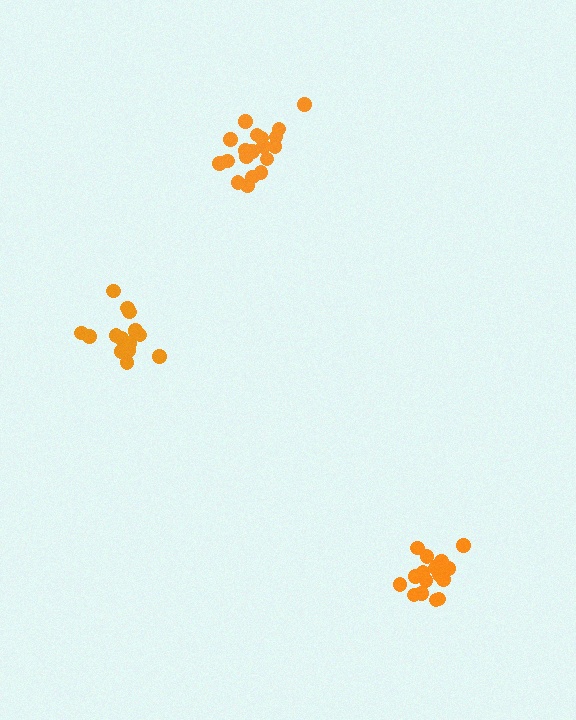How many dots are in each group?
Group 1: 17 dots, Group 2: 15 dots, Group 3: 19 dots (51 total).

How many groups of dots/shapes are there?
There are 3 groups.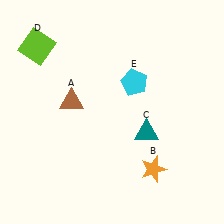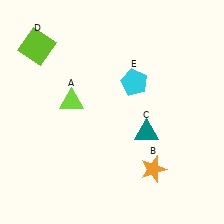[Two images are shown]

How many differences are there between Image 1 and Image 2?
There is 1 difference between the two images.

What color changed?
The triangle (A) changed from brown in Image 1 to lime in Image 2.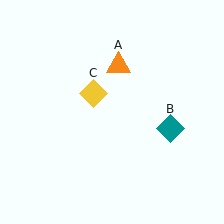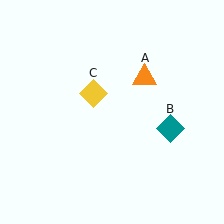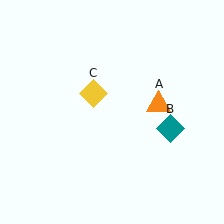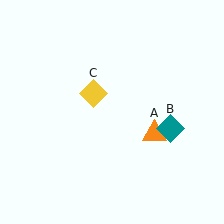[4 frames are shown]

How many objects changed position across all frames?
1 object changed position: orange triangle (object A).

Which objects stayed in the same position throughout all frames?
Teal diamond (object B) and yellow diamond (object C) remained stationary.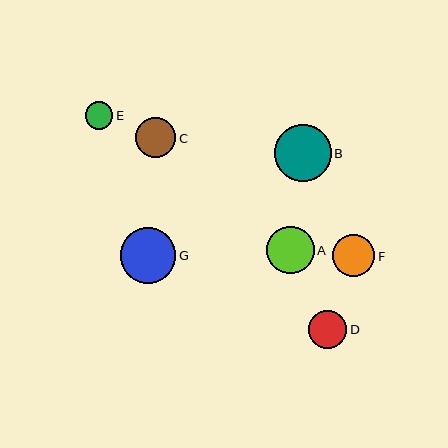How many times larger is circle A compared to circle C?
Circle A is approximately 1.2 times the size of circle C.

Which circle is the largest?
Circle B is the largest with a size of approximately 57 pixels.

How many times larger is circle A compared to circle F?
Circle A is approximately 1.1 times the size of circle F.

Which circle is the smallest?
Circle E is the smallest with a size of approximately 27 pixels.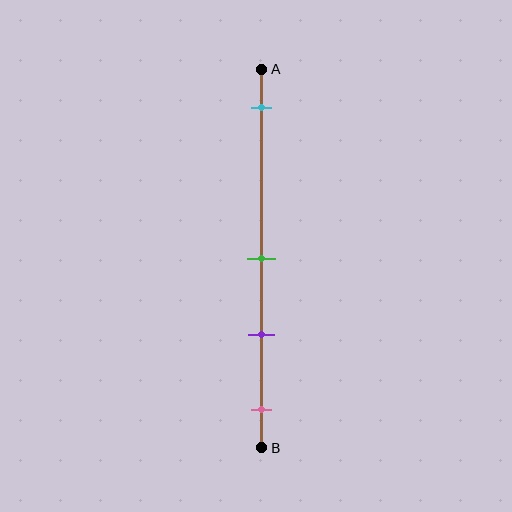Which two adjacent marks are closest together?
The green and purple marks are the closest adjacent pair.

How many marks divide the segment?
There are 4 marks dividing the segment.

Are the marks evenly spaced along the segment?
No, the marks are not evenly spaced.